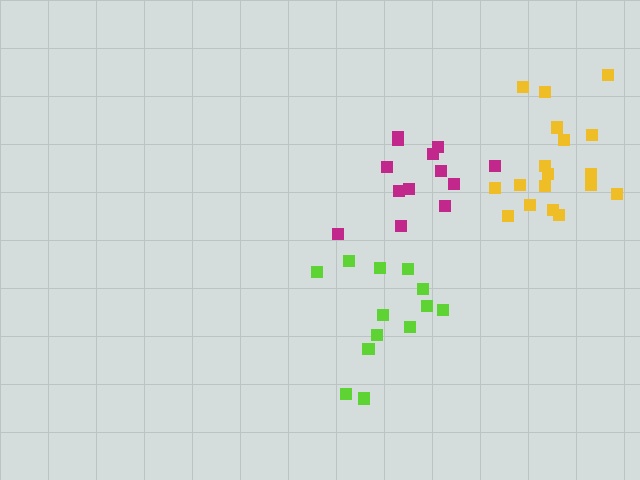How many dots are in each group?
Group 1: 18 dots, Group 2: 13 dots, Group 3: 13 dots (44 total).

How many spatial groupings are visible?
There are 3 spatial groupings.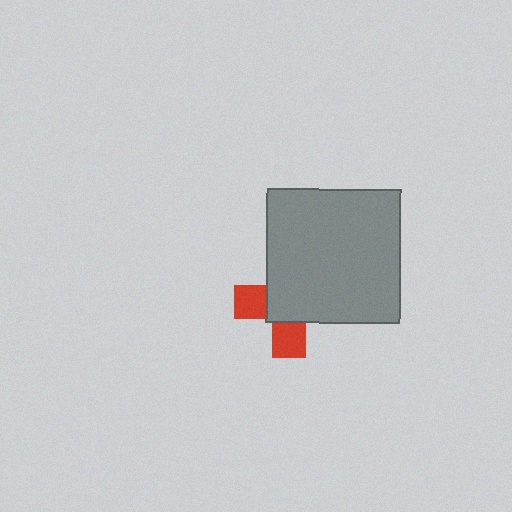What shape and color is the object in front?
The object in front is a gray square.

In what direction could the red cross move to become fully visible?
The red cross could move toward the lower-left. That would shift it out from behind the gray square entirely.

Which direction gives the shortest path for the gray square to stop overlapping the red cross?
Moving toward the upper-right gives the shortest separation.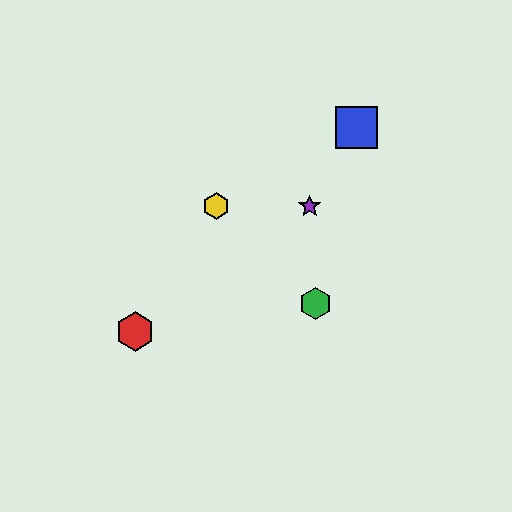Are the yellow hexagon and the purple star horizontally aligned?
Yes, both are at y≈206.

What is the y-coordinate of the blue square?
The blue square is at y≈127.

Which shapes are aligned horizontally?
The yellow hexagon, the purple star are aligned horizontally.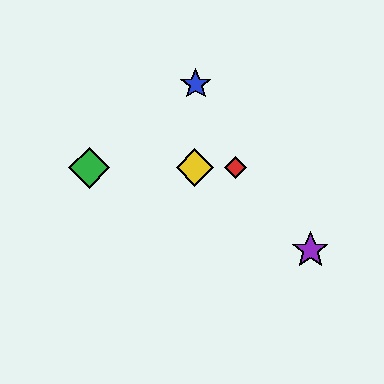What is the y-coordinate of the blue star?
The blue star is at y≈84.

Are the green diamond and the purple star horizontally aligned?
No, the green diamond is at y≈168 and the purple star is at y≈250.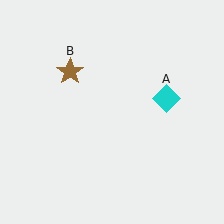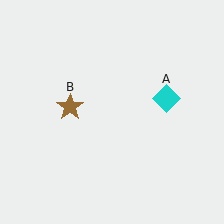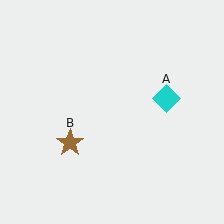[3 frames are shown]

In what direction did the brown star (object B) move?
The brown star (object B) moved down.